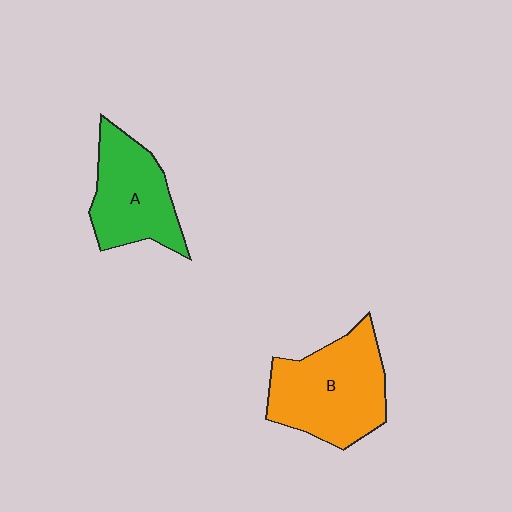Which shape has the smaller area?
Shape A (green).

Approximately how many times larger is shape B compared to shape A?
Approximately 1.3 times.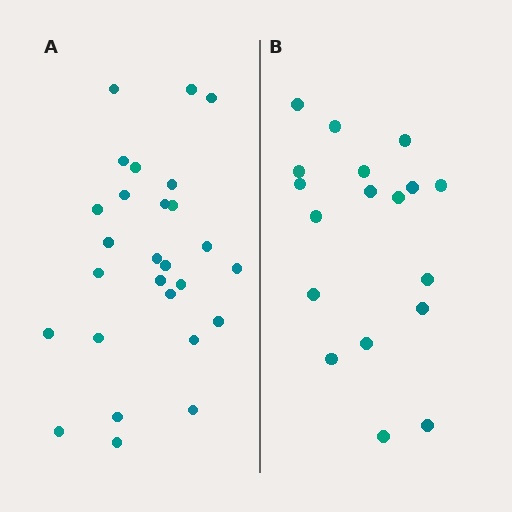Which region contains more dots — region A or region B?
Region A (the left region) has more dots.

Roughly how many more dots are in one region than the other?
Region A has roughly 8 or so more dots than region B.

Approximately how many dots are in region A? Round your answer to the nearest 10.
About 30 dots. (The exact count is 27, which rounds to 30.)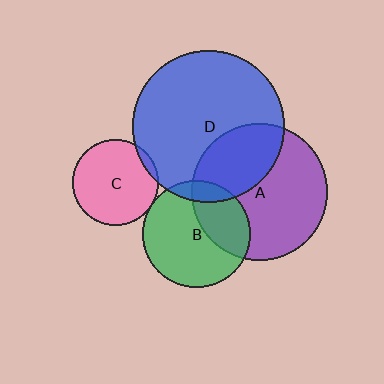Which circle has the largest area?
Circle D (blue).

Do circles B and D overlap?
Yes.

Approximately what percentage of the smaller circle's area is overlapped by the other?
Approximately 10%.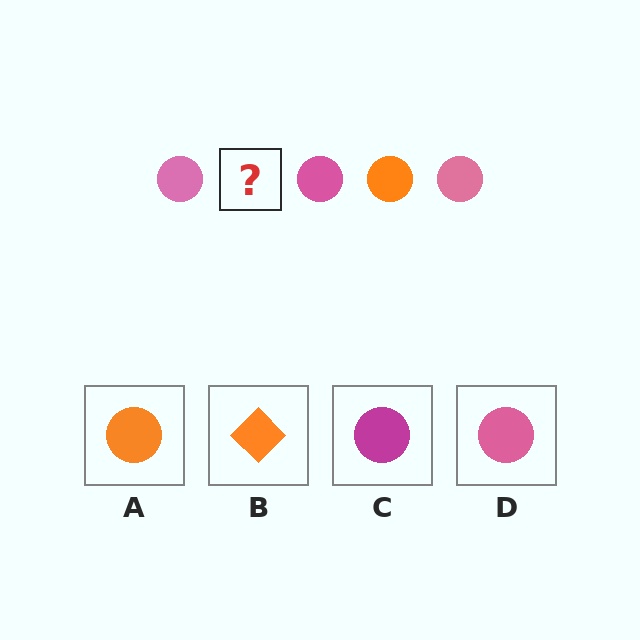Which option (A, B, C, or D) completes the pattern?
A.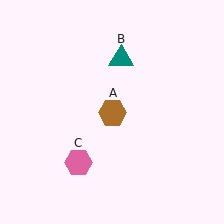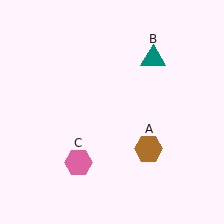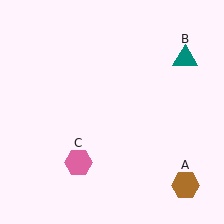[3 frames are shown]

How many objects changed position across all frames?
2 objects changed position: brown hexagon (object A), teal triangle (object B).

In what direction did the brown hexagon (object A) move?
The brown hexagon (object A) moved down and to the right.